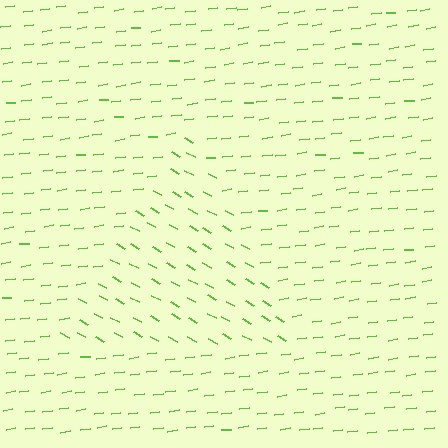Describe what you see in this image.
The image is filled with small lime line segments. A triangle region in the image has lines oriented differently from the surrounding lines, creating a visible texture boundary.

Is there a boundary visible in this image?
Yes, there is a texture boundary formed by a change in line orientation.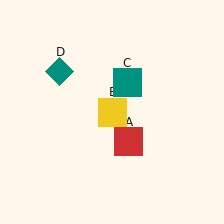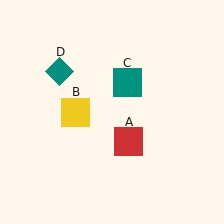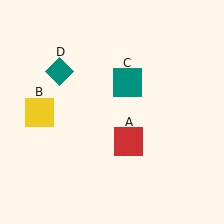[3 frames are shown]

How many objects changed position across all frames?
1 object changed position: yellow square (object B).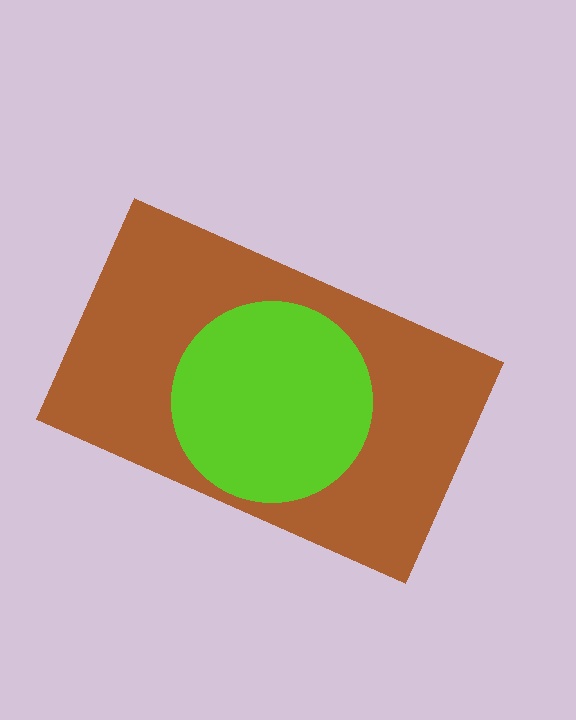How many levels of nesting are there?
2.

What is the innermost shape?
The lime circle.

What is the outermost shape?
The brown rectangle.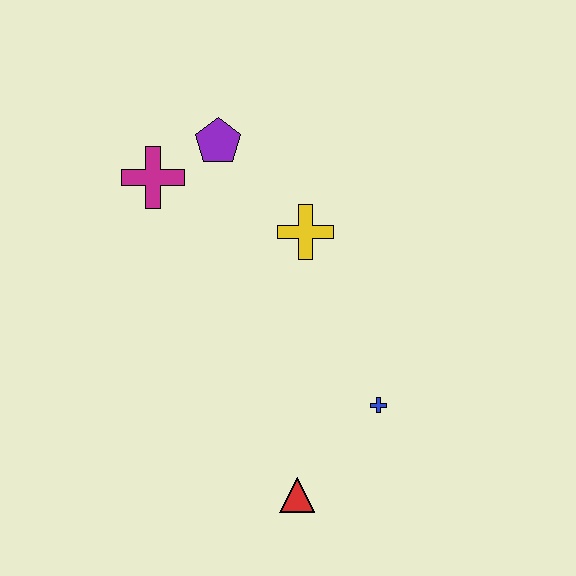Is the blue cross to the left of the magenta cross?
No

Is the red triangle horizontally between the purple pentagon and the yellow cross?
Yes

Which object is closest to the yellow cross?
The purple pentagon is closest to the yellow cross.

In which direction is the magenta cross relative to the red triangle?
The magenta cross is above the red triangle.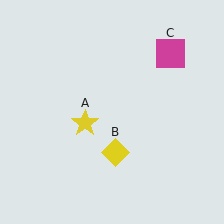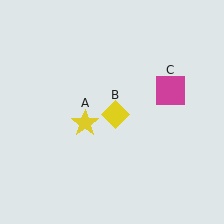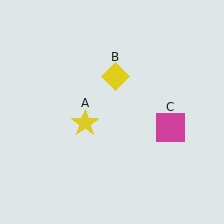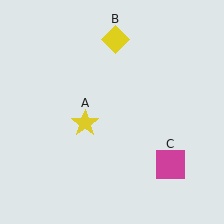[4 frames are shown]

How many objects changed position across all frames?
2 objects changed position: yellow diamond (object B), magenta square (object C).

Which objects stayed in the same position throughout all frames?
Yellow star (object A) remained stationary.